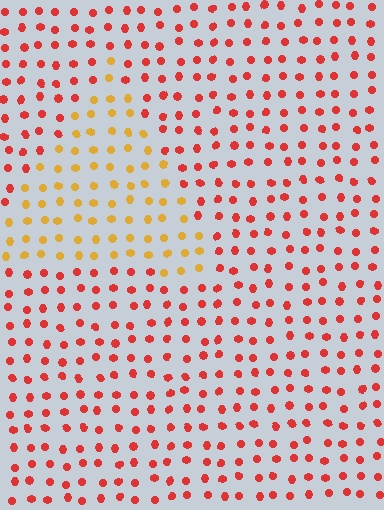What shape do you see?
I see a triangle.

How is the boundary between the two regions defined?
The boundary is defined purely by a slight shift in hue (about 42 degrees). Spacing, size, and orientation are identical on both sides.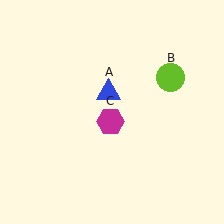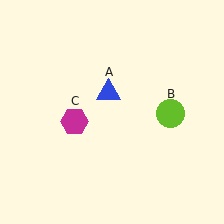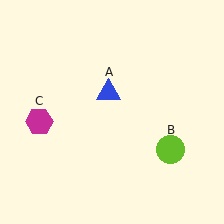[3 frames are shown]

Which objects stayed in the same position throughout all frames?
Blue triangle (object A) remained stationary.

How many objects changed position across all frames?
2 objects changed position: lime circle (object B), magenta hexagon (object C).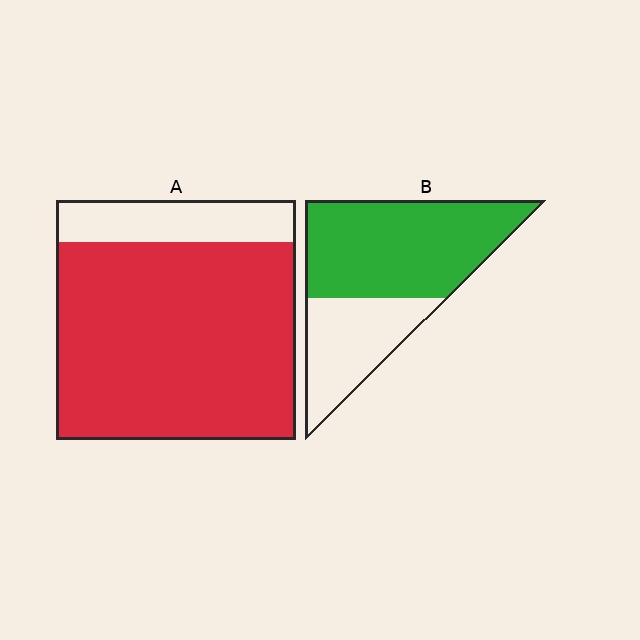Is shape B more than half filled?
Yes.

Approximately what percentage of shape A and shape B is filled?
A is approximately 80% and B is approximately 65%.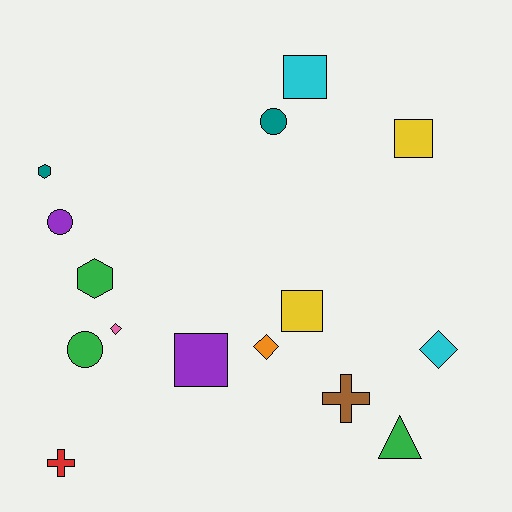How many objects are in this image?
There are 15 objects.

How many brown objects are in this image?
There is 1 brown object.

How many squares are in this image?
There are 4 squares.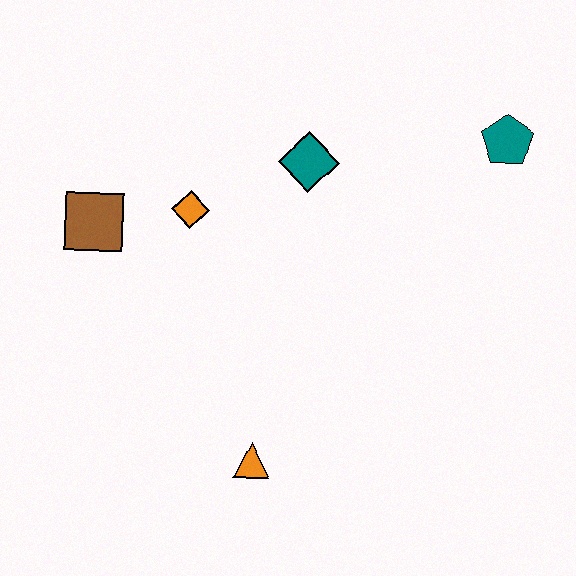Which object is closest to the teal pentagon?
The teal diamond is closest to the teal pentagon.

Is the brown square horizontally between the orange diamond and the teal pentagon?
No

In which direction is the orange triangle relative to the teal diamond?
The orange triangle is below the teal diamond.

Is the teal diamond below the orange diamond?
No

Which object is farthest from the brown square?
The teal pentagon is farthest from the brown square.